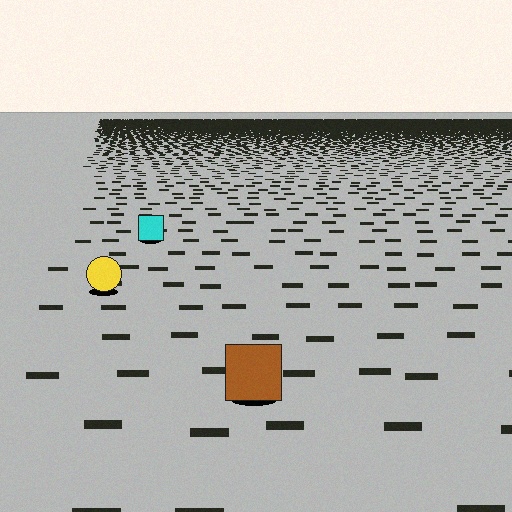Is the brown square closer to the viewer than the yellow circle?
Yes. The brown square is closer — you can tell from the texture gradient: the ground texture is coarser near it.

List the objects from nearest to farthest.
From nearest to farthest: the brown square, the yellow circle, the cyan square.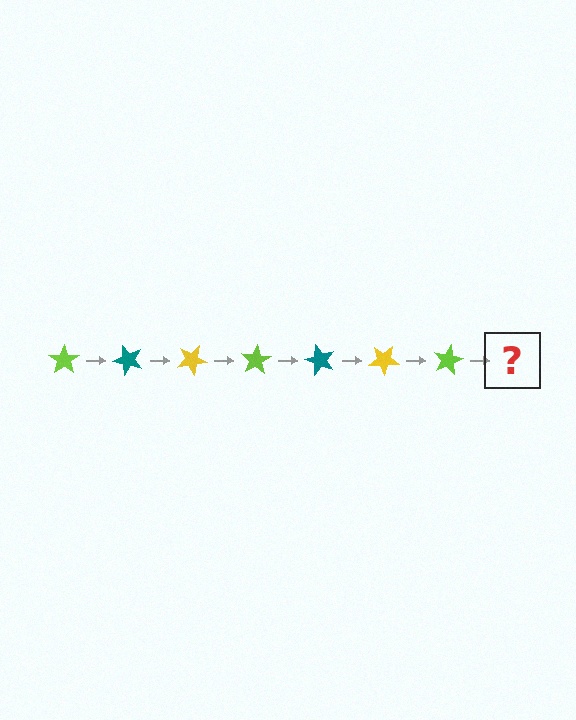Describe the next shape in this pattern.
It should be a teal star, rotated 350 degrees from the start.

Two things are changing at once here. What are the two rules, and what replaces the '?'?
The two rules are that it rotates 50 degrees each step and the color cycles through lime, teal, and yellow. The '?' should be a teal star, rotated 350 degrees from the start.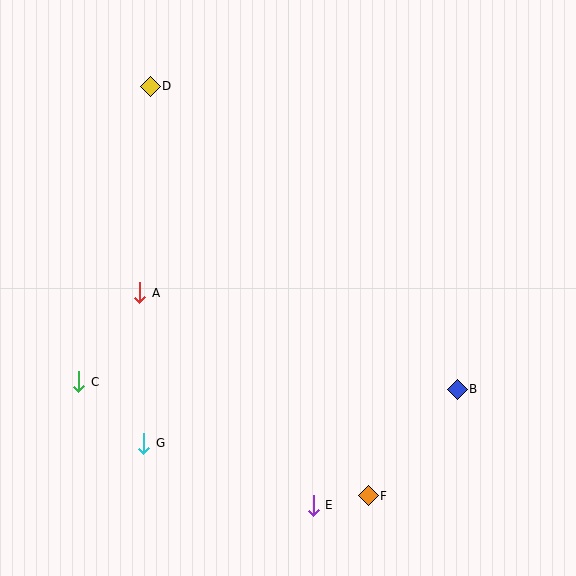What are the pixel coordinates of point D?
Point D is at (150, 86).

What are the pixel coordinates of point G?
Point G is at (144, 443).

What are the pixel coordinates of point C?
Point C is at (79, 382).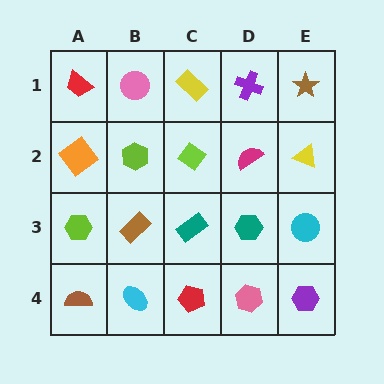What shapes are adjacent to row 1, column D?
A magenta semicircle (row 2, column D), a yellow rectangle (row 1, column C), a brown star (row 1, column E).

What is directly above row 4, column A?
A lime hexagon.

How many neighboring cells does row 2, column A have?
3.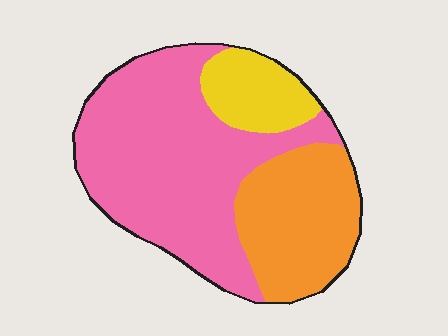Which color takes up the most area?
Pink, at roughly 60%.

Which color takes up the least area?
Yellow, at roughly 15%.